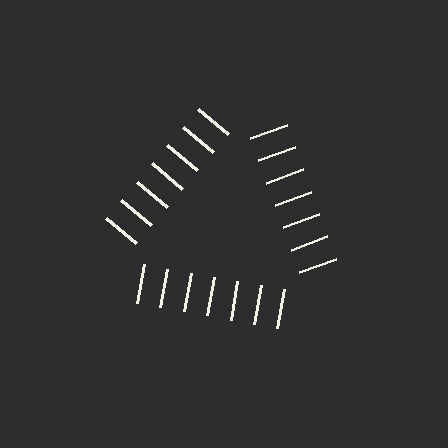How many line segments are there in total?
21 — 7 along each of the 3 edges.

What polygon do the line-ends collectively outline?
An illusory triangle — the line segments terminate on its edges but no continuous stroke is drawn.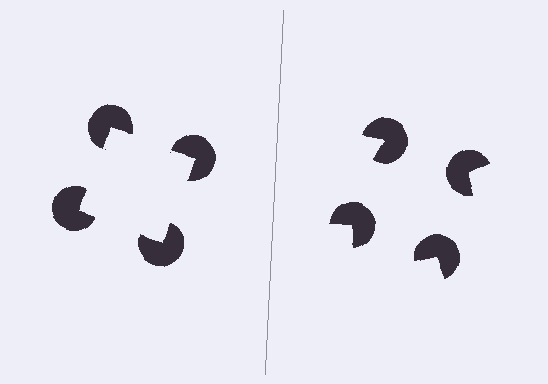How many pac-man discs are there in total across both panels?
8 — 4 on each side.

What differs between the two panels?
The pac-man discs are positioned identically on both sides; only the wedge orientations differ. On the left they align to a square; on the right they are misaligned.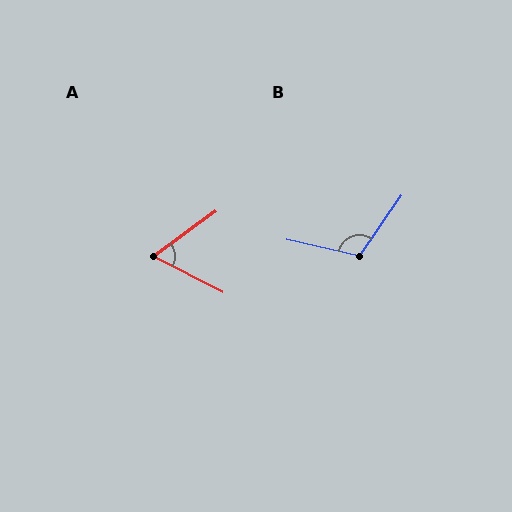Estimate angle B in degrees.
Approximately 112 degrees.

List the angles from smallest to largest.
A (63°), B (112°).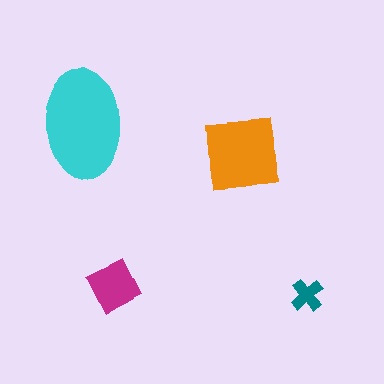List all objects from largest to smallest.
The cyan ellipse, the orange square, the magenta diamond, the teal cross.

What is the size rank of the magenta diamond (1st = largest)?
3rd.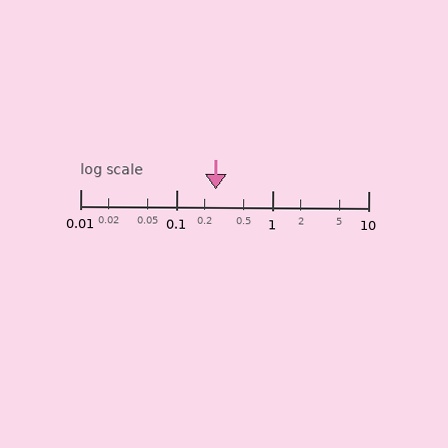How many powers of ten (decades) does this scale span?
The scale spans 3 decades, from 0.01 to 10.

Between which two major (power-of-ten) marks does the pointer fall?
The pointer is between 0.1 and 1.